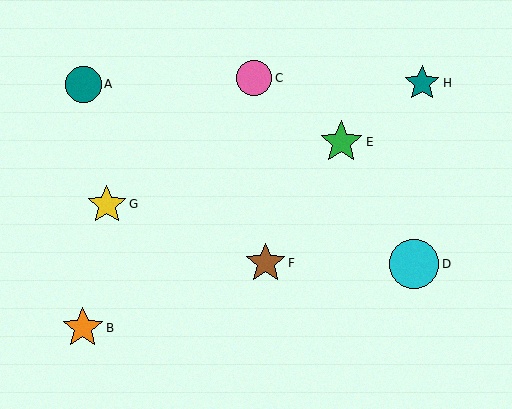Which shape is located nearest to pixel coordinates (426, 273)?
The cyan circle (labeled D) at (414, 264) is nearest to that location.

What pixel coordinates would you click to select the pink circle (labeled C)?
Click at (254, 78) to select the pink circle C.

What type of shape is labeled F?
Shape F is a brown star.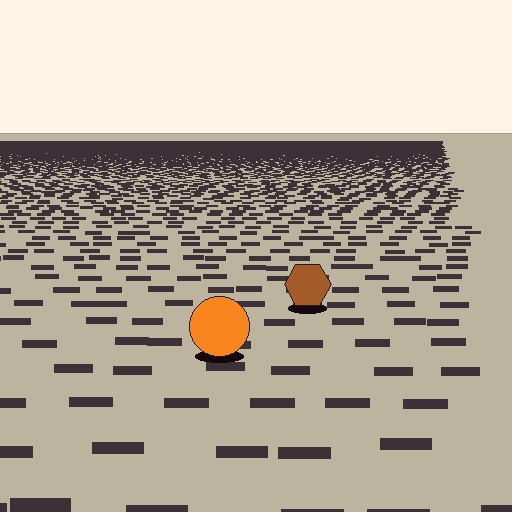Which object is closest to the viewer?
The orange circle is closest. The texture marks near it are larger and more spread out.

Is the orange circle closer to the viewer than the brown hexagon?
Yes. The orange circle is closer — you can tell from the texture gradient: the ground texture is coarser near it.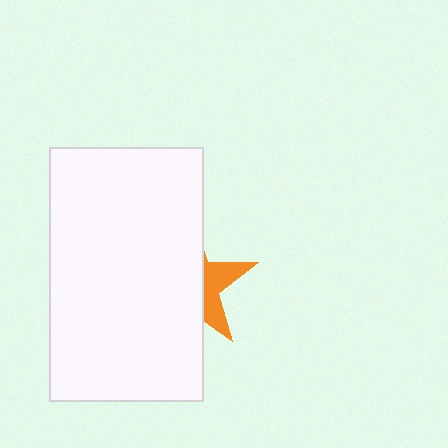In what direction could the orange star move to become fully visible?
The orange star could move right. That would shift it out from behind the white rectangle entirely.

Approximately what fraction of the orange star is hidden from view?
Roughly 68% of the orange star is hidden behind the white rectangle.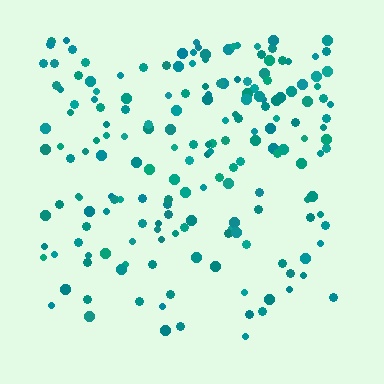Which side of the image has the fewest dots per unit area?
The bottom.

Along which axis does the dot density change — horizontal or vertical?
Vertical.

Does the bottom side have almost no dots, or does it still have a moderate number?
Still a moderate number, just noticeably fewer than the top.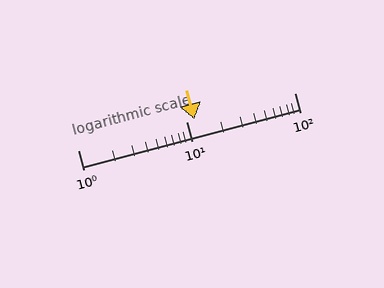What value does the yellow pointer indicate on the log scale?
The pointer indicates approximately 12.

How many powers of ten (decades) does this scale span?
The scale spans 2 decades, from 1 to 100.